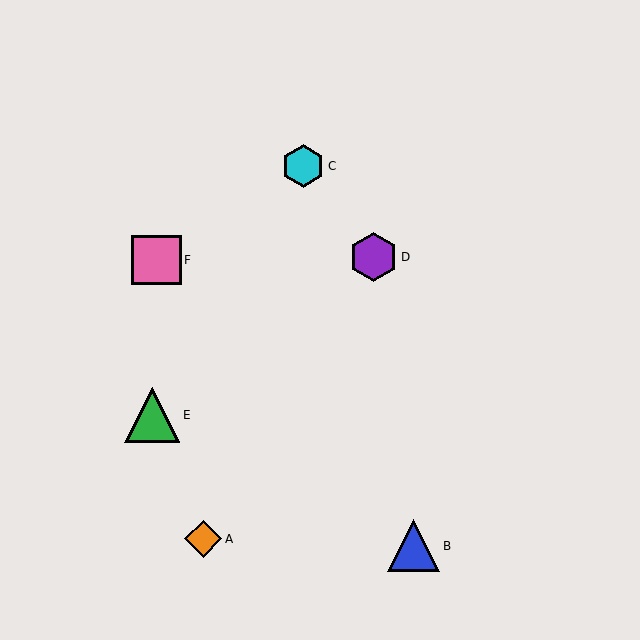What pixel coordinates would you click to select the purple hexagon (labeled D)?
Click at (374, 257) to select the purple hexagon D.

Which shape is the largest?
The green triangle (labeled E) is the largest.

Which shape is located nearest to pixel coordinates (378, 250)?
The purple hexagon (labeled D) at (374, 257) is nearest to that location.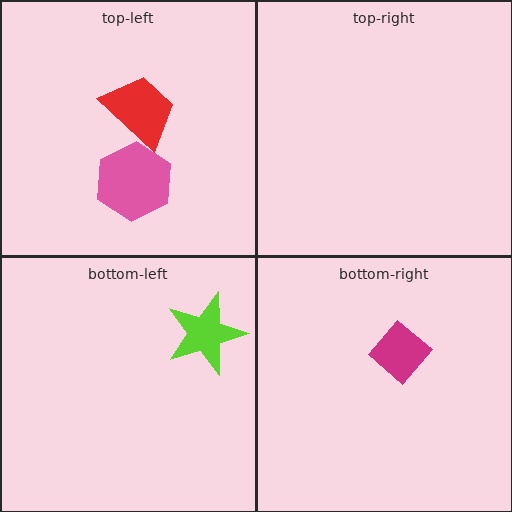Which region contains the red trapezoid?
The top-left region.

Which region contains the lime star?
The bottom-left region.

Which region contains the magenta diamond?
The bottom-right region.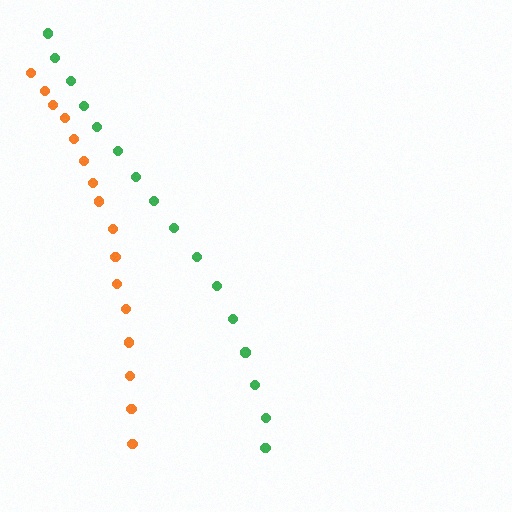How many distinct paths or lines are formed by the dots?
There are 2 distinct paths.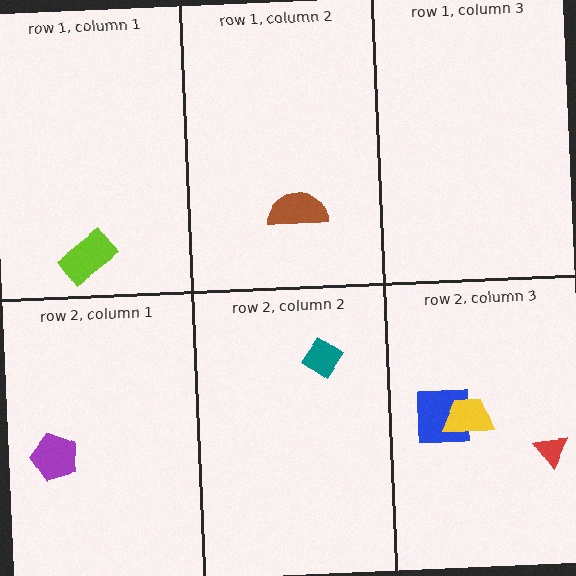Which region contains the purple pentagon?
The row 2, column 1 region.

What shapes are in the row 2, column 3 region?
The red triangle, the blue square, the yellow trapezoid.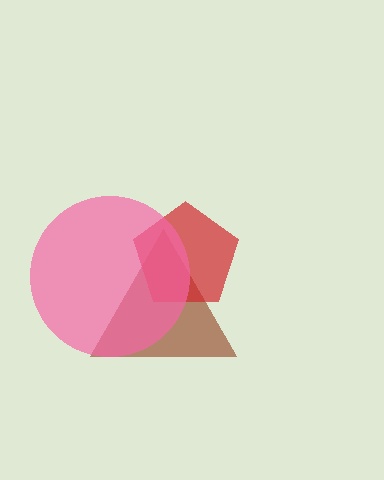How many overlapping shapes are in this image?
There are 3 overlapping shapes in the image.